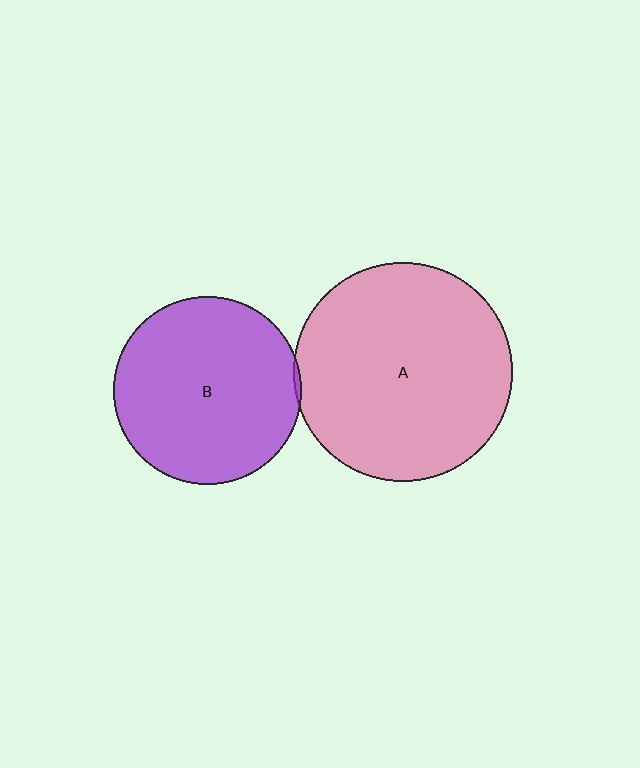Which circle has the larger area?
Circle A (pink).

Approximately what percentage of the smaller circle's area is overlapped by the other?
Approximately 5%.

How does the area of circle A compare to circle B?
Approximately 1.4 times.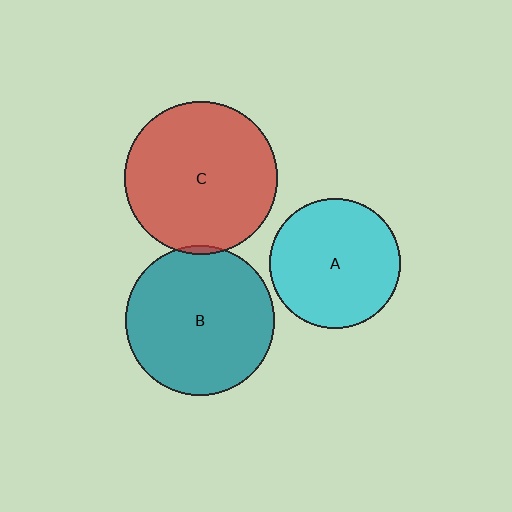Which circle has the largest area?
Circle C (red).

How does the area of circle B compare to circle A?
Approximately 1.3 times.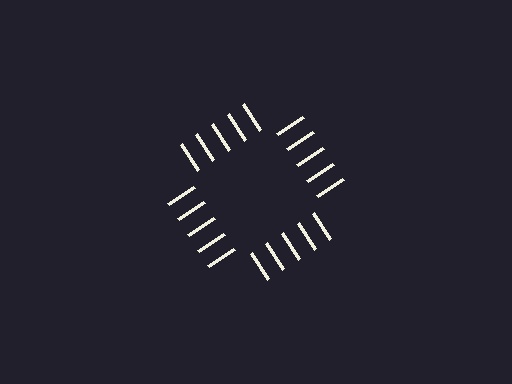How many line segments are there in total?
20 — 5 along each of the 4 edges.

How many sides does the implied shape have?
4 sides — the line-ends trace a square.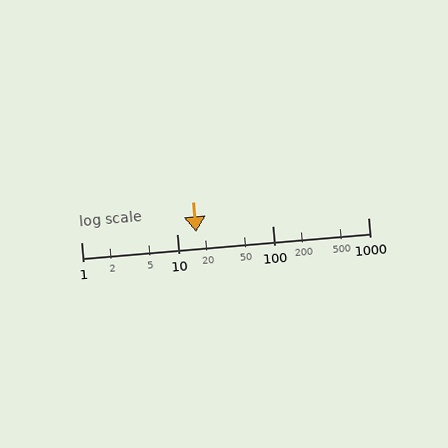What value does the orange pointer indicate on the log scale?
The pointer indicates approximately 16.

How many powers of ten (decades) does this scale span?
The scale spans 3 decades, from 1 to 1000.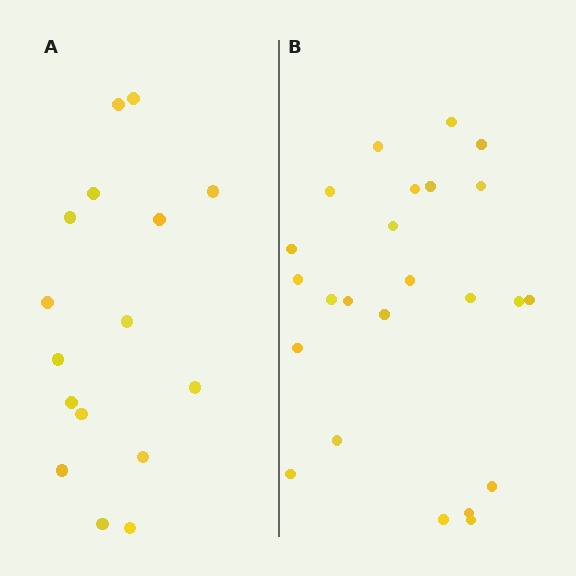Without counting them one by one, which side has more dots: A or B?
Region B (the right region) has more dots.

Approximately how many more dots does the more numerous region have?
Region B has roughly 8 or so more dots than region A.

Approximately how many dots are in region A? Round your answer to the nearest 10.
About 20 dots. (The exact count is 16, which rounds to 20.)